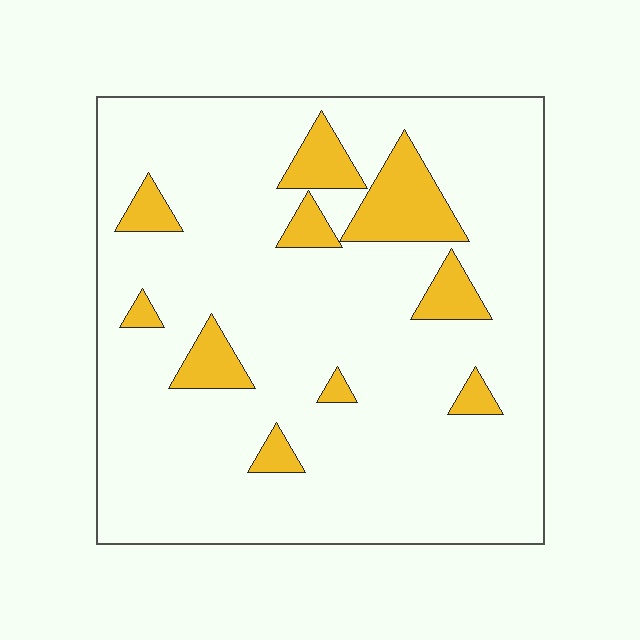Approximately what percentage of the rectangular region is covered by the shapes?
Approximately 15%.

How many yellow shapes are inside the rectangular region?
10.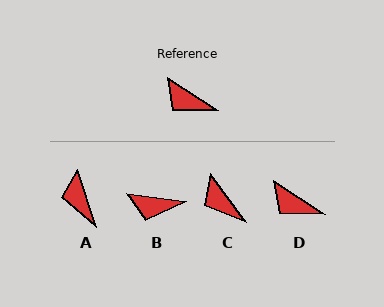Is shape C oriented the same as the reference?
No, it is off by about 21 degrees.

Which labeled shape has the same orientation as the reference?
D.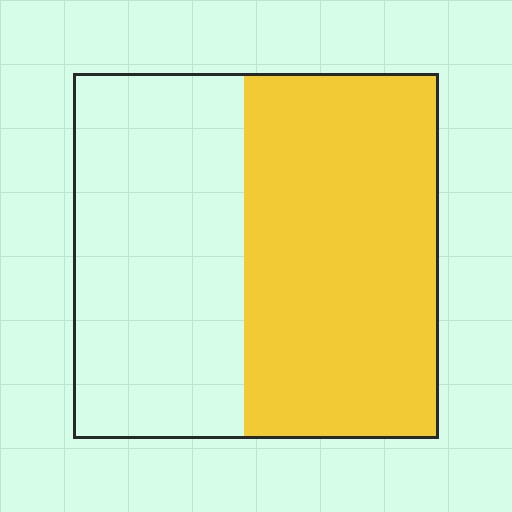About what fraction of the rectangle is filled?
About one half (1/2).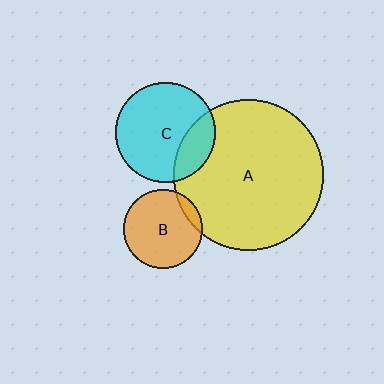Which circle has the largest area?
Circle A (yellow).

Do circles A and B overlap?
Yes.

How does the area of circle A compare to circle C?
Approximately 2.3 times.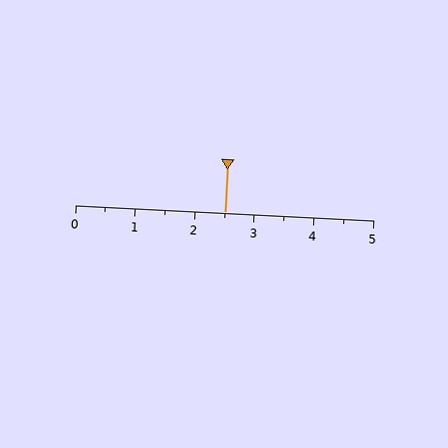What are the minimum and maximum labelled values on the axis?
The axis runs from 0 to 5.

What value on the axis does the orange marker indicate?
The marker indicates approximately 2.5.